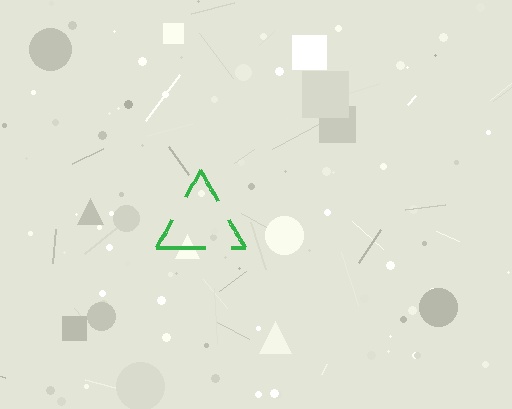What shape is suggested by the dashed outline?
The dashed outline suggests a triangle.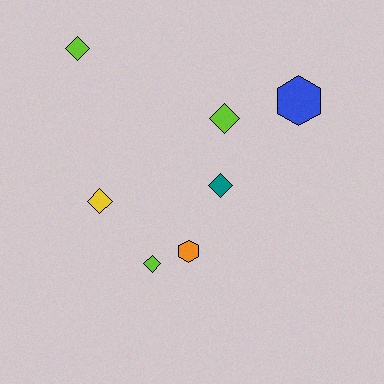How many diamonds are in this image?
There are 5 diamonds.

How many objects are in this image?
There are 7 objects.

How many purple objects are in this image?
There are no purple objects.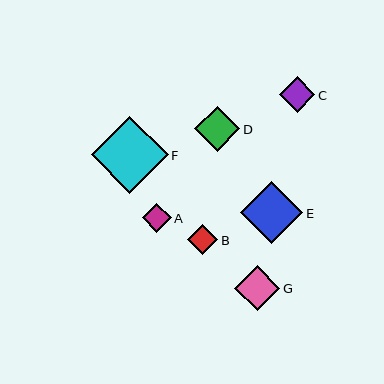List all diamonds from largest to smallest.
From largest to smallest: F, E, G, D, C, B, A.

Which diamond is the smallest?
Diamond A is the smallest with a size of approximately 29 pixels.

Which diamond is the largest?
Diamond F is the largest with a size of approximately 77 pixels.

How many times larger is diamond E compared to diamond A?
Diamond E is approximately 2.2 times the size of diamond A.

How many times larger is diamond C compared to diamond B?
Diamond C is approximately 1.2 times the size of diamond B.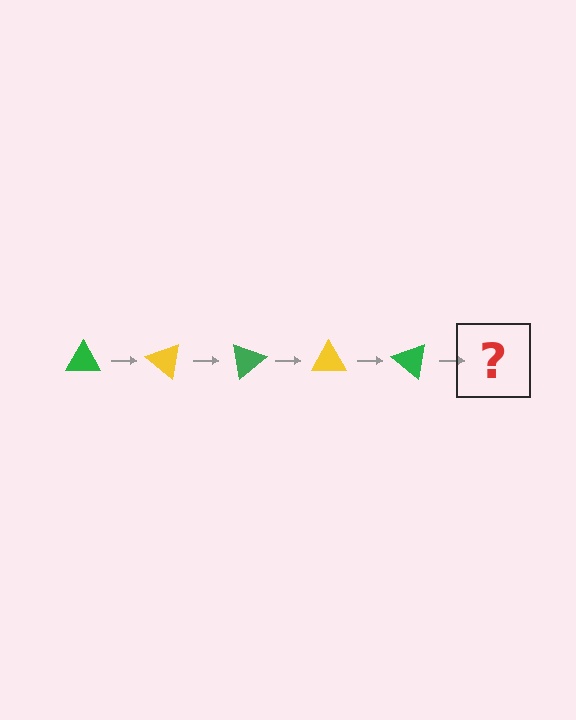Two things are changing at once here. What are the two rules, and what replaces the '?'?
The two rules are that it rotates 40 degrees each step and the color cycles through green and yellow. The '?' should be a yellow triangle, rotated 200 degrees from the start.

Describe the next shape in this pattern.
It should be a yellow triangle, rotated 200 degrees from the start.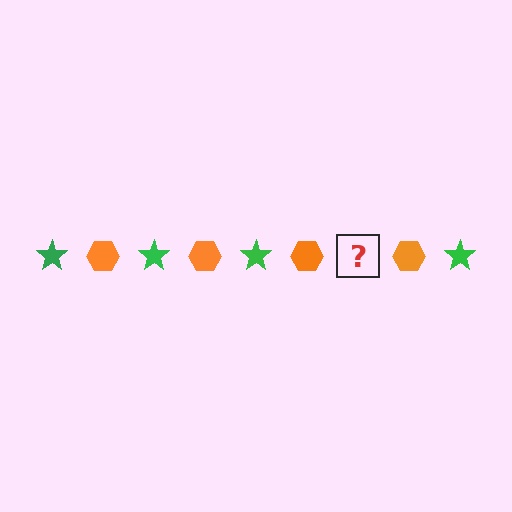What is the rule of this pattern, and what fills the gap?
The rule is that the pattern alternates between green star and orange hexagon. The gap should be filled with a green star.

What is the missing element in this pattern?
The missing element is a green star.